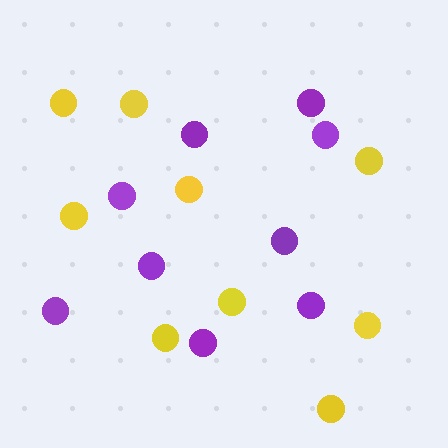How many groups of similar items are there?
There are 2 groups: one group of yellow circles (9) and one group of purple circles (9).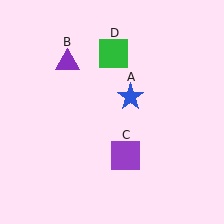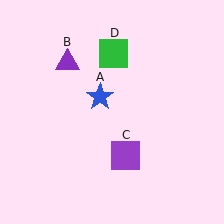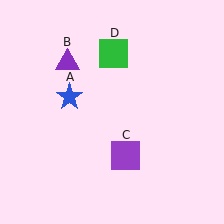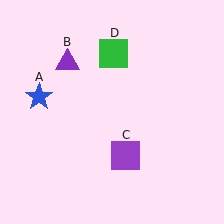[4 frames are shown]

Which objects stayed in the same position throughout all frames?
Purple triangle (object B) and purple square (object C) and green square (object D) remained stationary.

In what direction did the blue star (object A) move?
The blue star (object A) moved left.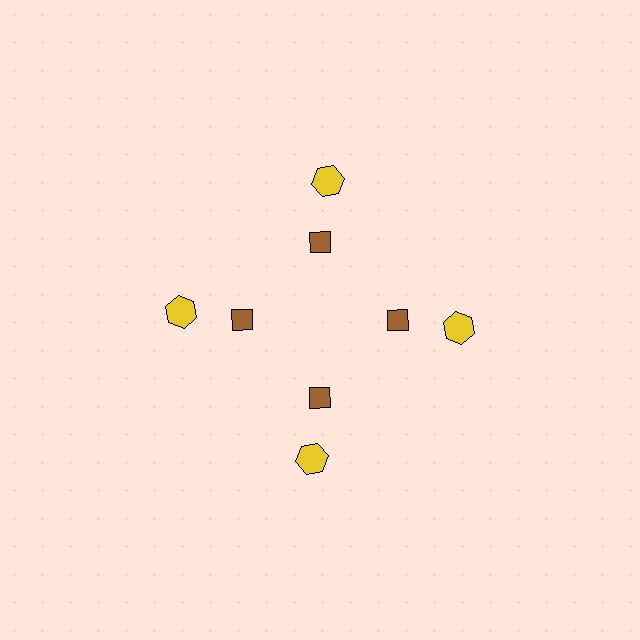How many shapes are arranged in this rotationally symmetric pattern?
There are 8 shapes, arranged in 4 groups of 2.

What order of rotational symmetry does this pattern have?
This pattern has 4-fold rotational symmetry.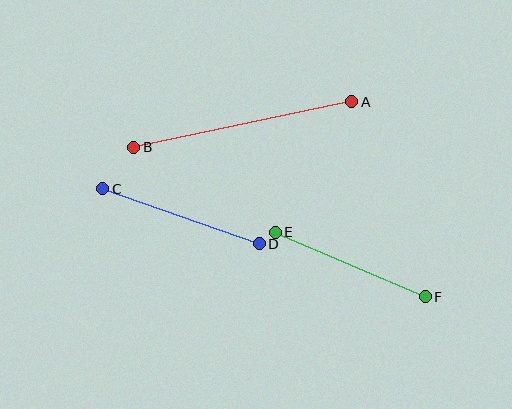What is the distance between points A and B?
The distance is approximately 222 pixels.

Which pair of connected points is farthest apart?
Points A and B are farthest apart.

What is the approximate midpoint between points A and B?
The midpoint is at approximately (243, 125) pixels.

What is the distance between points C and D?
The distance is approximately 166 pixels.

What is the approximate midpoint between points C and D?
The midpoint is at approximately (181, 216) pixels.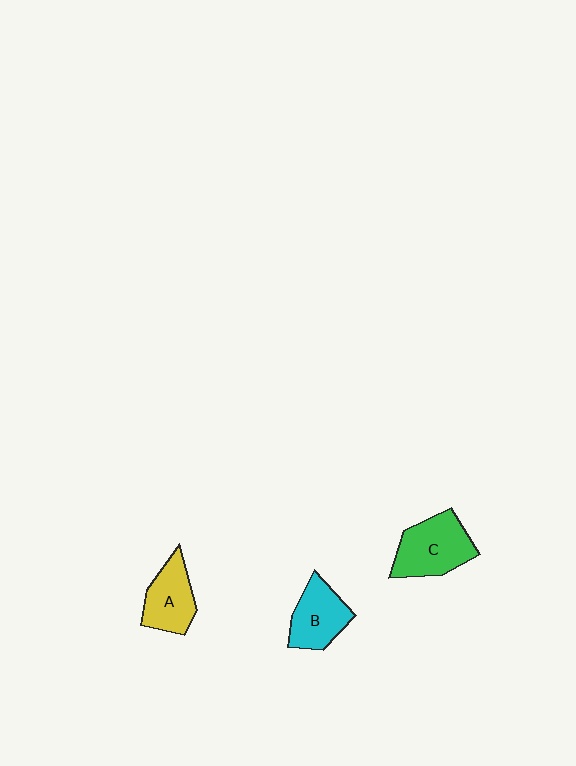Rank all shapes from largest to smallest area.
From largest to smallest: C (green), B (cyan), A (yellow).